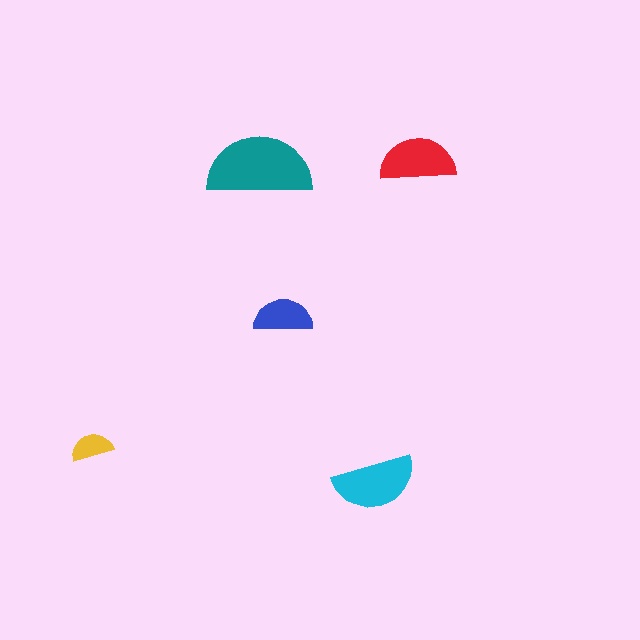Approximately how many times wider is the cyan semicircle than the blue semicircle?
About 1.5 times wider.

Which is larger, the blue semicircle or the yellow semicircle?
The blue one.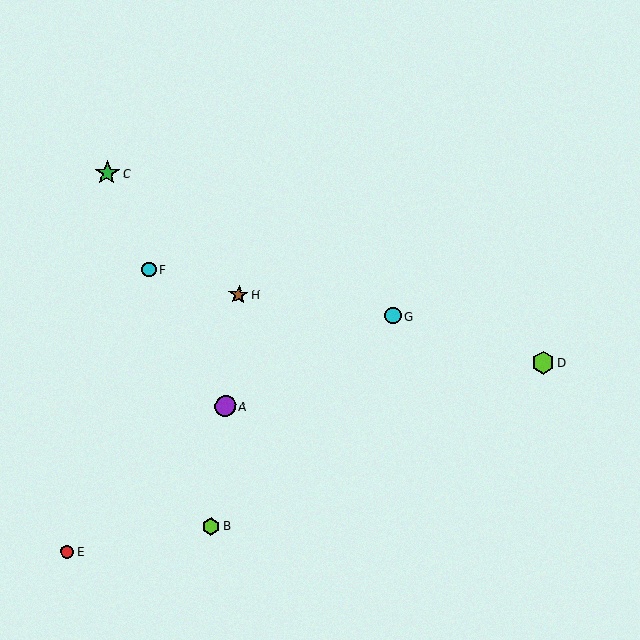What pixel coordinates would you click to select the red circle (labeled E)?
Click at (67, 552) to select the red circle E.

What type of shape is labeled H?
Shape H is a brown star.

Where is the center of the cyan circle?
The center of the cyan circle is at (149, 270).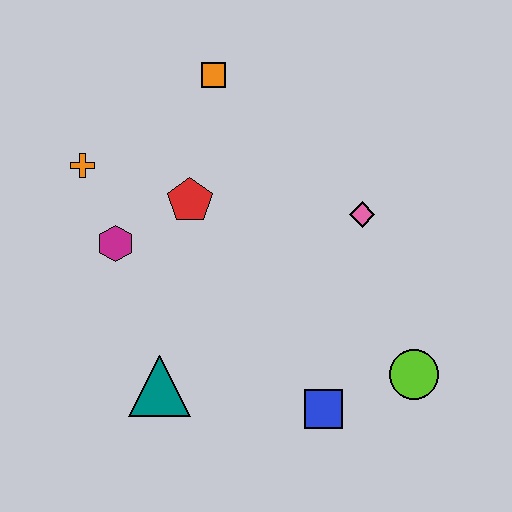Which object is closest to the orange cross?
The magenta hexagon is closest to the orange cross.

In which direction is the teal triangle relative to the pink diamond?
The teal triangle is to the left of the pink diamond.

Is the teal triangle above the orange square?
No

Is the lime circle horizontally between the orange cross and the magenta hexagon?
No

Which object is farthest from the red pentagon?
The lime circle is farthest from the red pentagon.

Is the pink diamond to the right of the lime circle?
No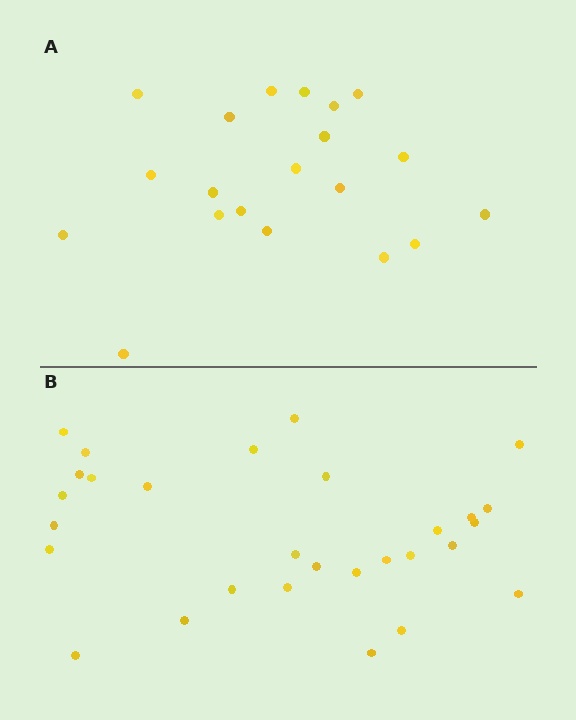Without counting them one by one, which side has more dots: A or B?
Region B (the bottom region) has more dots.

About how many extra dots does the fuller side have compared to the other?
Region B has roughly 8 or so more dots than region A.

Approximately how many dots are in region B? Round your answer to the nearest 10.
About 30 dots. (The exact count is 29, which rounds to 30.)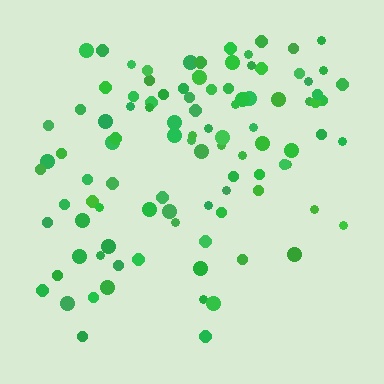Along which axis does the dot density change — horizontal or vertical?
Vertical.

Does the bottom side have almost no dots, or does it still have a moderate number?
Still a moderate number, just noticeably fewer than the top.